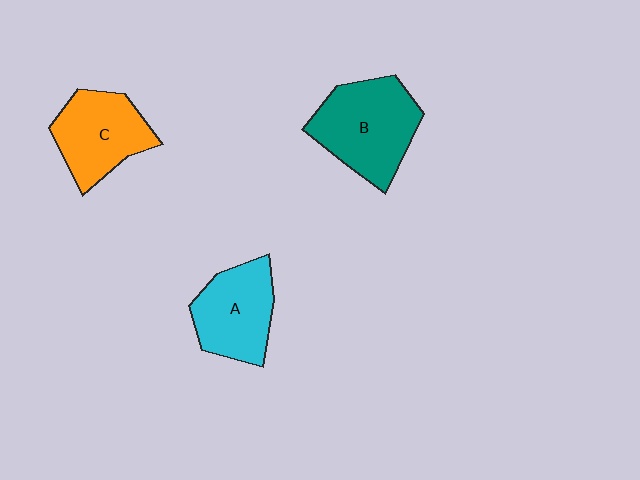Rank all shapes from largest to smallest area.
From largest to smallest: B (teal), C (orange), A (cyan).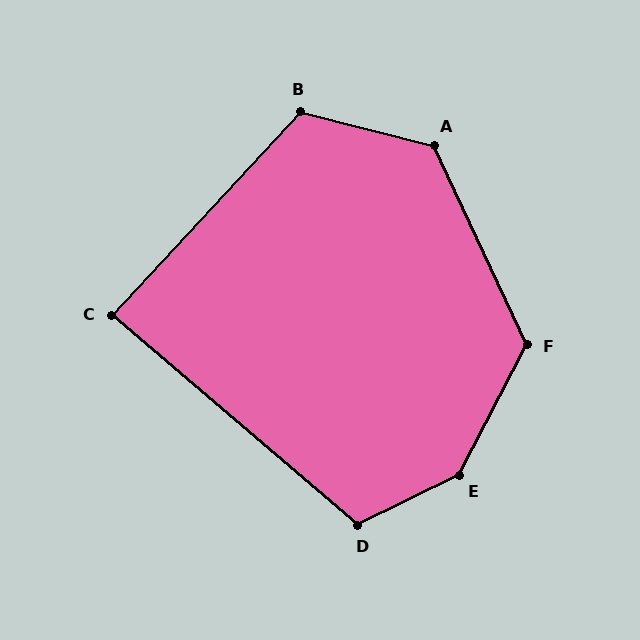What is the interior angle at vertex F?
Approximately 128 degrees (obtuse).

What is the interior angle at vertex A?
Approximately 129 degrees (obtuse).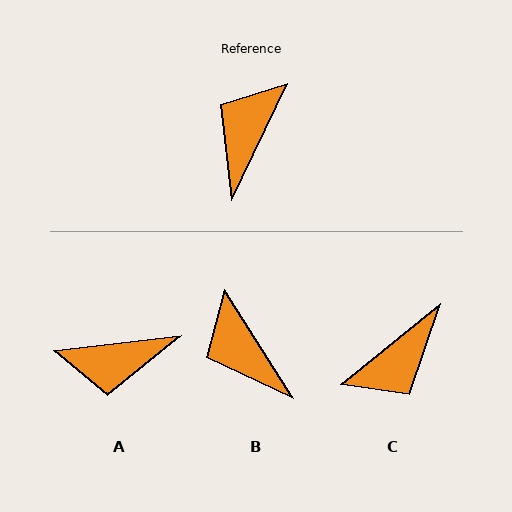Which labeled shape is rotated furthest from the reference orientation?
C, about 154 degrees away.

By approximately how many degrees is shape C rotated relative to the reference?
Approximately 154 degrees counter-clockwise.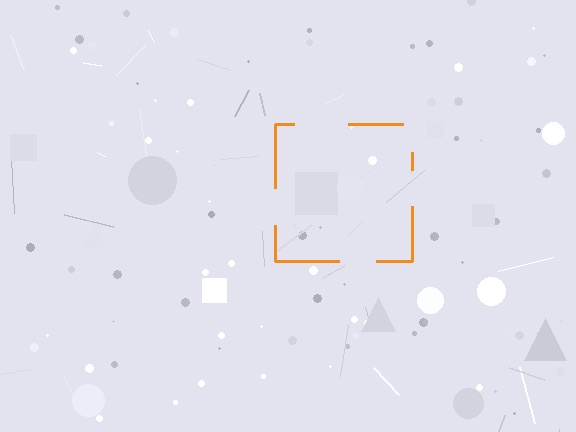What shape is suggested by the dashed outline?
The dashed outline suggests a square.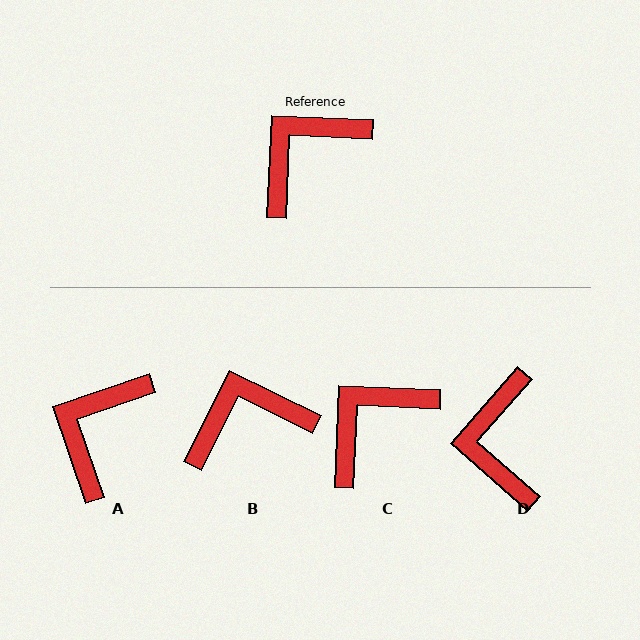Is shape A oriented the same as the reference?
No, it is off by about 21 degrees.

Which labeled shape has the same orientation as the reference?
C.